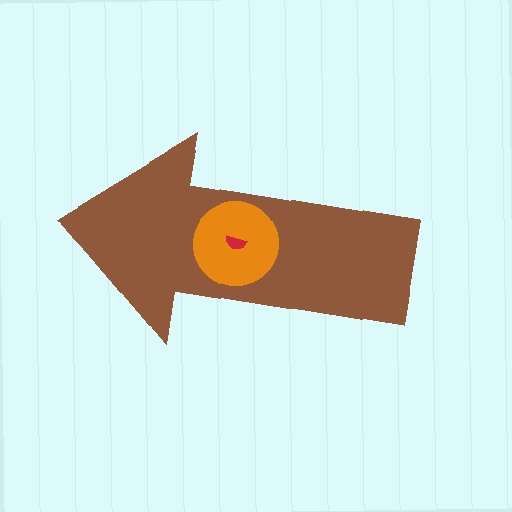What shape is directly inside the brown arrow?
The orange circle.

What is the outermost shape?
The brown arrow.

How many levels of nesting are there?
3.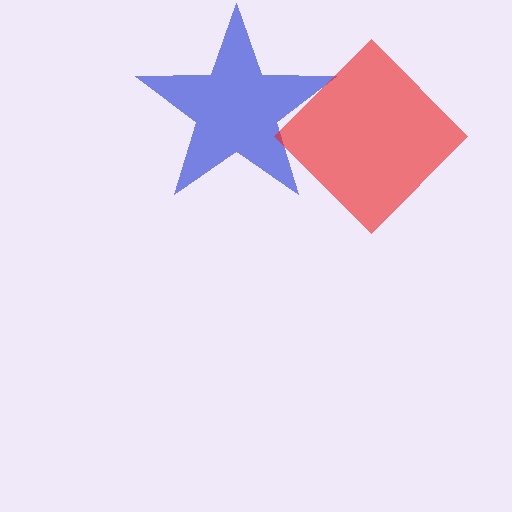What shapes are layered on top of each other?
The layered shapes are: a blue star, a red diamond.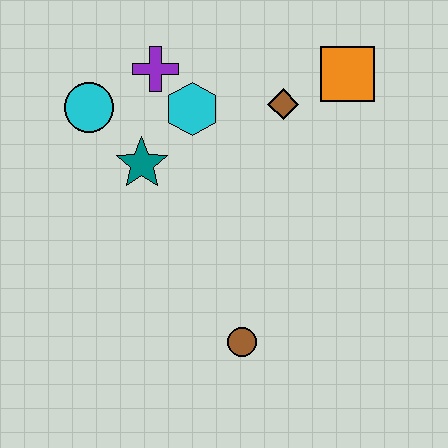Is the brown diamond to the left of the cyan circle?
No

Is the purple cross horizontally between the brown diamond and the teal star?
Yes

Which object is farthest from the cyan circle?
The brown circle is farthest from the cyan circle.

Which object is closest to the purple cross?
The cyan hexagon is closest to the purple cross.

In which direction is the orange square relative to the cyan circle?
The orange square is to the right of the cyan circle.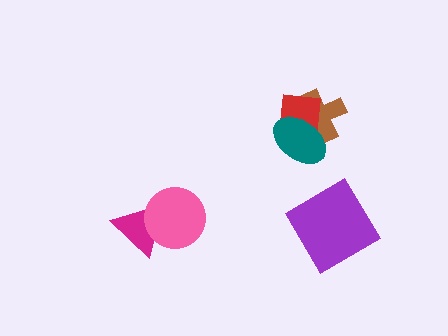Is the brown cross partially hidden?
Yes, it is partially covered by another shape.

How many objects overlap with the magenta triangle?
1 object overlaps with the magenta triangle.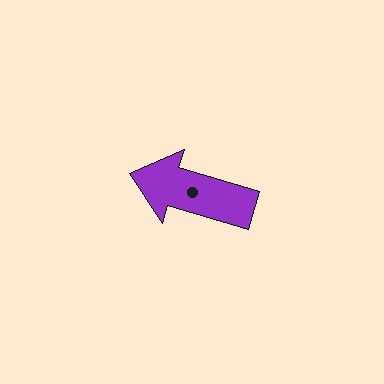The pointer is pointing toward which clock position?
Roughly 10 o'clock.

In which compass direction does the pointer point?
West.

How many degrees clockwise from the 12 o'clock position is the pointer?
Approximately 287 degrees.